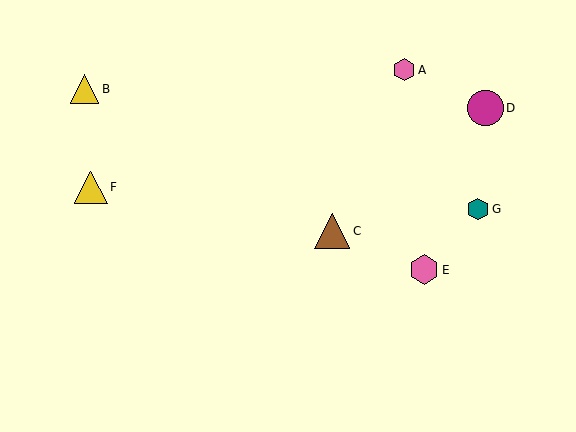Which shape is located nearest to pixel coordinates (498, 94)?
The magenta circle (labeled D) at (485, 108) is nearest to that location.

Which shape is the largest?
The magenta circle (labeled D) is the largest.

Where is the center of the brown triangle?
The center of the brown triangle is at (332, 231).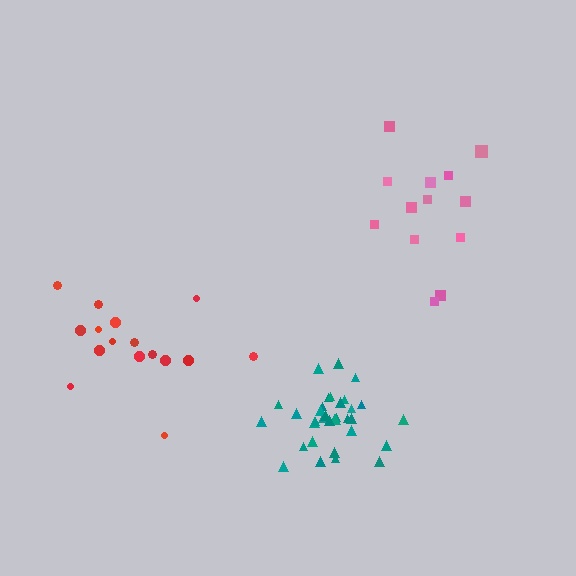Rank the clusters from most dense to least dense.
teal, red, pink.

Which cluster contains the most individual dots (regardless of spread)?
Teal (34).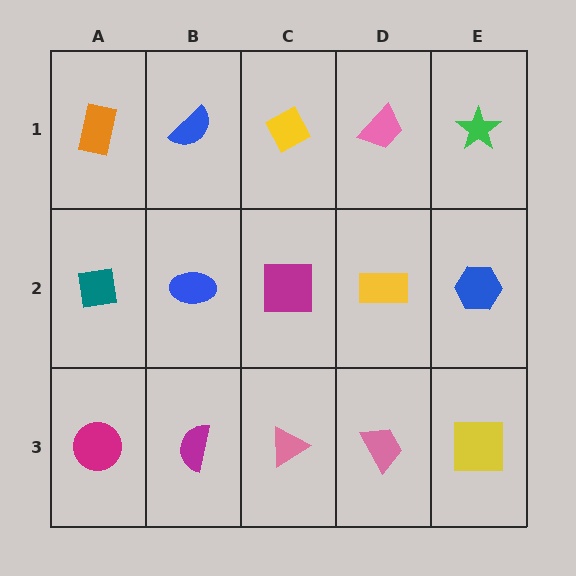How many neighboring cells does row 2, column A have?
3.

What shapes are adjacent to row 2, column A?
An orange rectangle (row 1, column A), a magenta circle (row 3, column A), a blue ellipse (row 2, column B).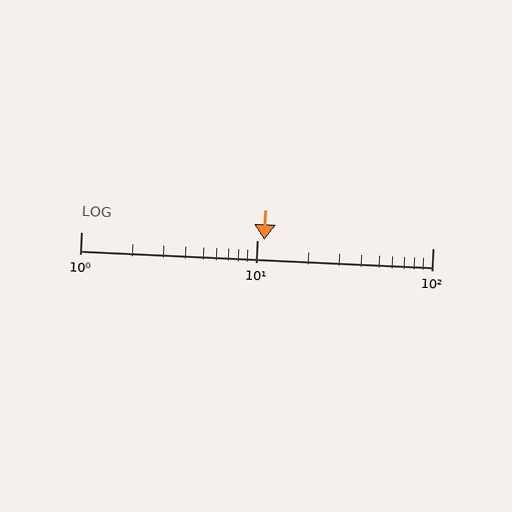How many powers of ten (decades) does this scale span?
The scale spans 2 decades, from 1 to 100.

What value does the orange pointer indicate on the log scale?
The pointer indicates approximately 11.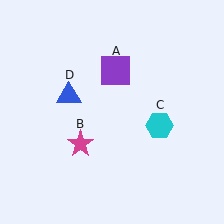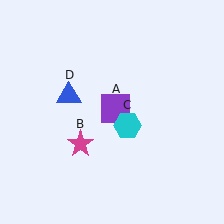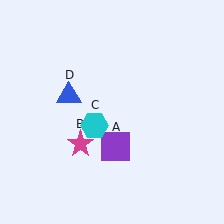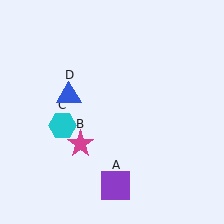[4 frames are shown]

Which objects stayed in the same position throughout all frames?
Magenta star (object B) and blue triangle (object D) remained stationary.